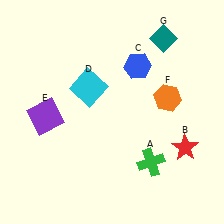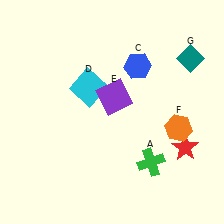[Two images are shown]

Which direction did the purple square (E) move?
The purple square (E) moved right.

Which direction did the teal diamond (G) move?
The teal diamond (G) moved right.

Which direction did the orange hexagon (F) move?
The orange hexagon (F) moved down.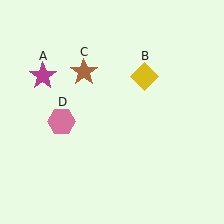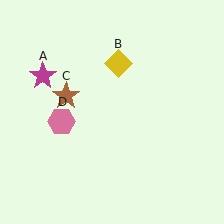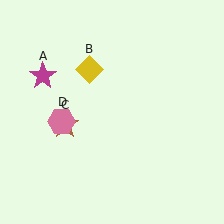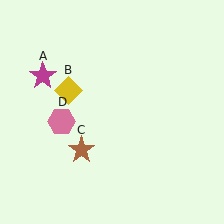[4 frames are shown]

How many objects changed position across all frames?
2 objects changed position: yellow diamond (object B), brown star (object C).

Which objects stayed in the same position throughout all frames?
Magenta star (object A) and pink hexagon (object D) remained stationary.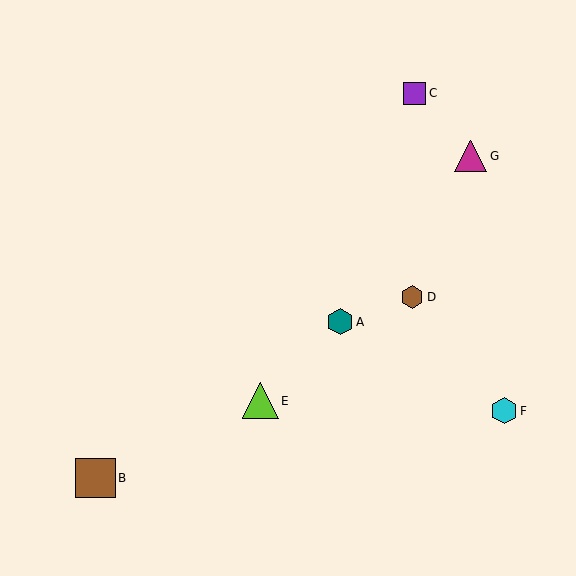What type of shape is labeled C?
Shape C is a purple square.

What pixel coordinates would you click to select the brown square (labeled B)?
Click at (96, 478) to select the brown square B.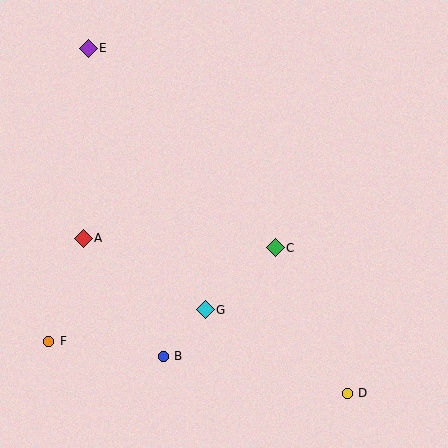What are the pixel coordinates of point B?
Point B is at (163, 356).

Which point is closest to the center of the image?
Point C at (275, 248) is closest to the center.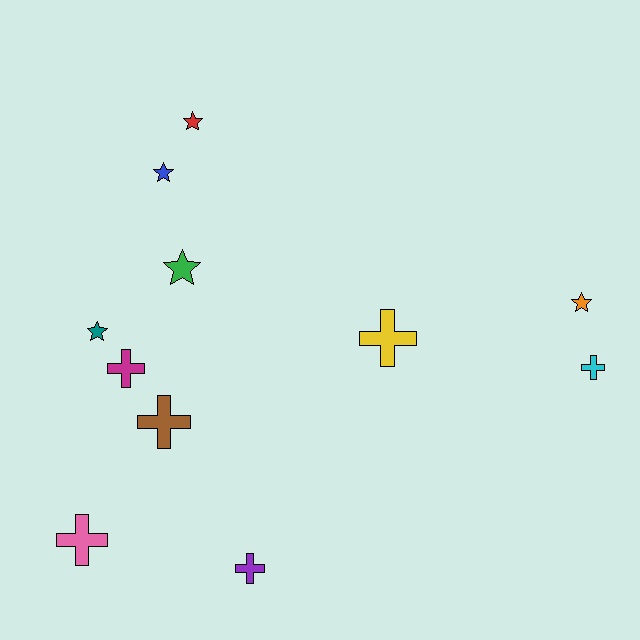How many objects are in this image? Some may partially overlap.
There are 11 objects.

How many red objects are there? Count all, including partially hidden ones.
There is 1 red object.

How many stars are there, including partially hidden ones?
There are 5 stars.